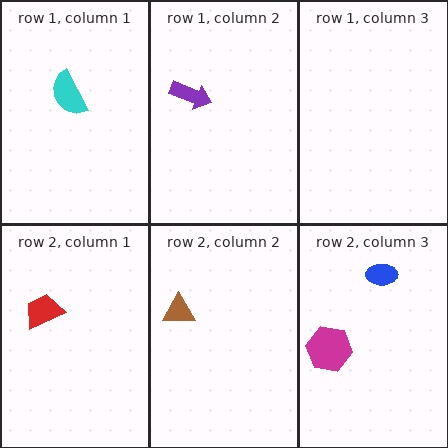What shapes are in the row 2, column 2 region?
The brown triangle.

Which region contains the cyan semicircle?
The row 1, column 1 region.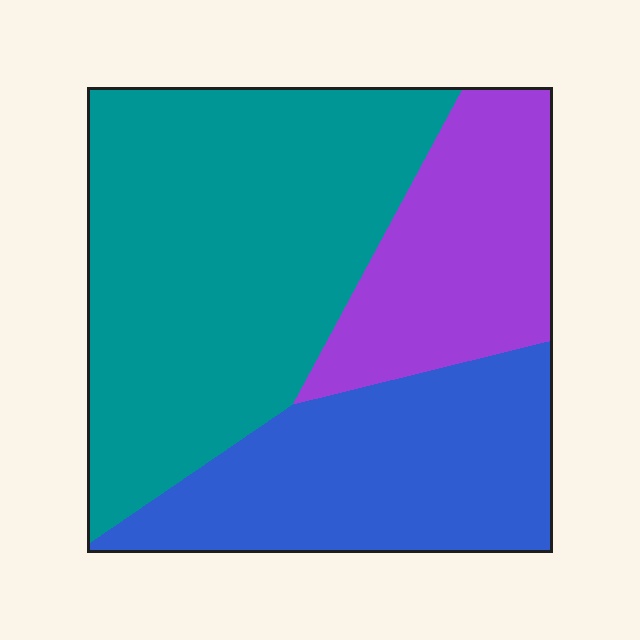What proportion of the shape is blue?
Blue covers roughly 30% of the shape.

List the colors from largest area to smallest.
From largest to smallest: teal, blue, purple.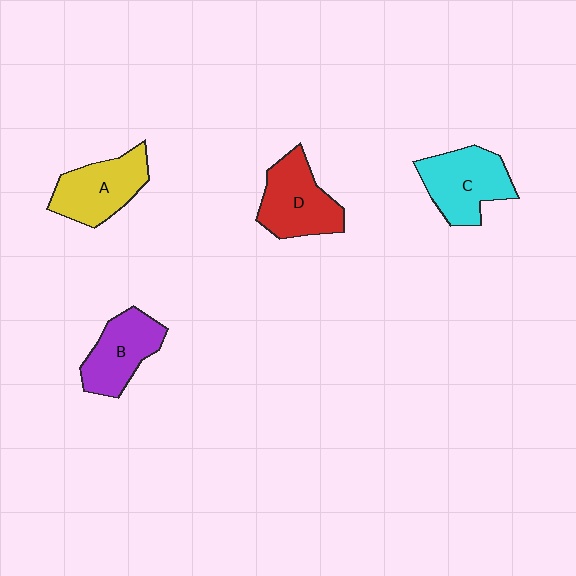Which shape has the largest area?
Shape C (cyan).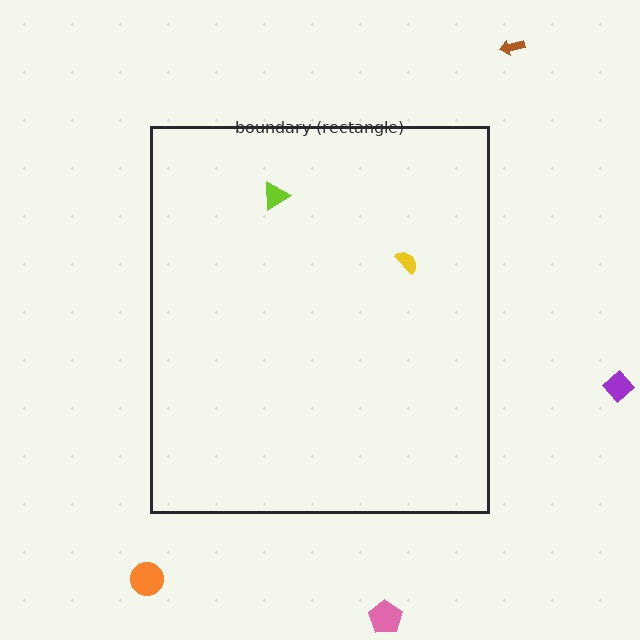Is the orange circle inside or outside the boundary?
Outside.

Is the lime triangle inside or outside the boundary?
Inside.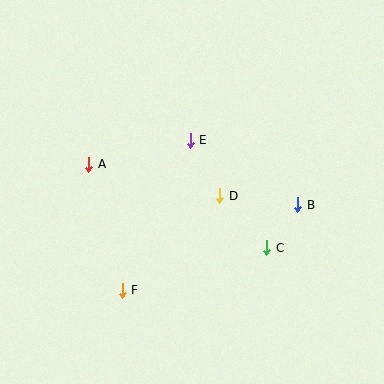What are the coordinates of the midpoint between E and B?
The midpoint between E and B is at (244, 172).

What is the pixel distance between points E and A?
The distance between E and A is 105 pixels.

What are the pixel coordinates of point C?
Point C is at (267, 248).